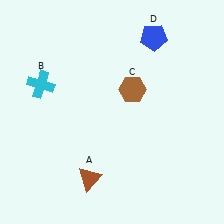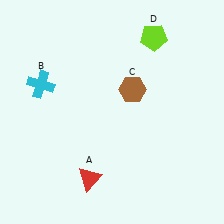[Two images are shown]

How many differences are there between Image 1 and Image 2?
There are 2 differences between the two images.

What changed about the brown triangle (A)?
In Image 1, A is brown. In Image 2, it changed to red.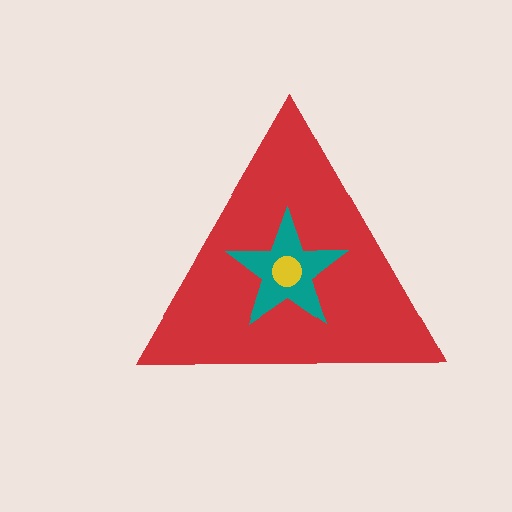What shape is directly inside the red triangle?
The teal star.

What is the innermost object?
The yellow circle.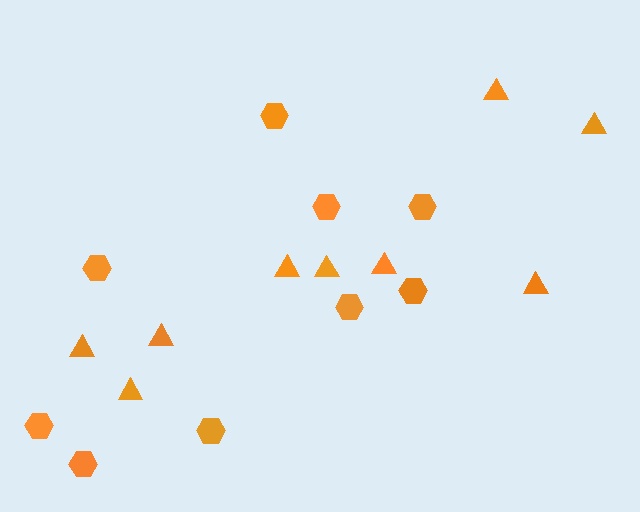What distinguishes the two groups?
There are 2 groups: one group of triangles (9) and one group of hexagons (9).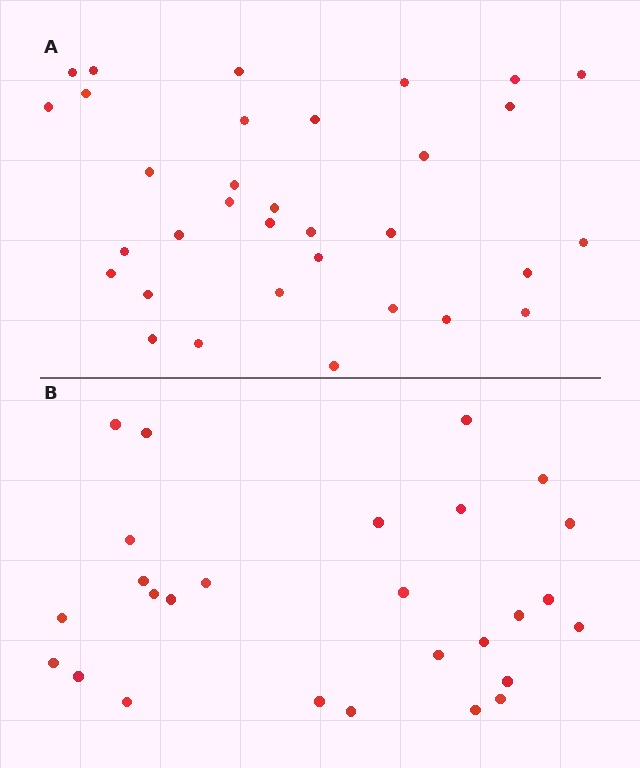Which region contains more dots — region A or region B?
Region A (the top region) has more dots.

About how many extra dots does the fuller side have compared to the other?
Region A has about 6 more dots than region B.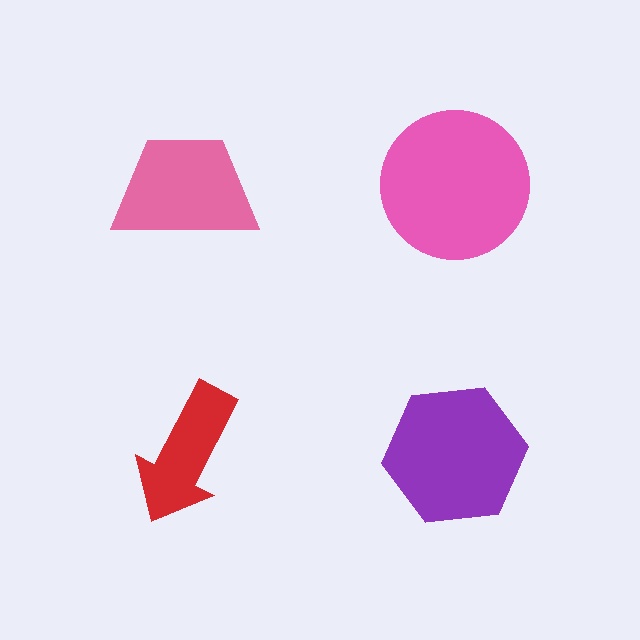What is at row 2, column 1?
A red arrow.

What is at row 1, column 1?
A pink trapezoid.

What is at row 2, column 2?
A purple hexagon.